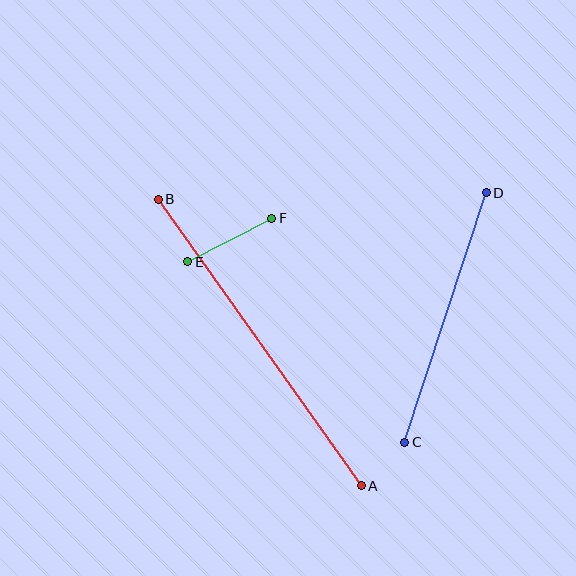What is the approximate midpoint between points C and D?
The midpoint is at approximately (446, 318) pixels.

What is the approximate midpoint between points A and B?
The midpoint is at approximately (260, 342) pixels.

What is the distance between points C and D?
The distance is approximately 263 pixels.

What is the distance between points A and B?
The distance is approximately 351 pixels.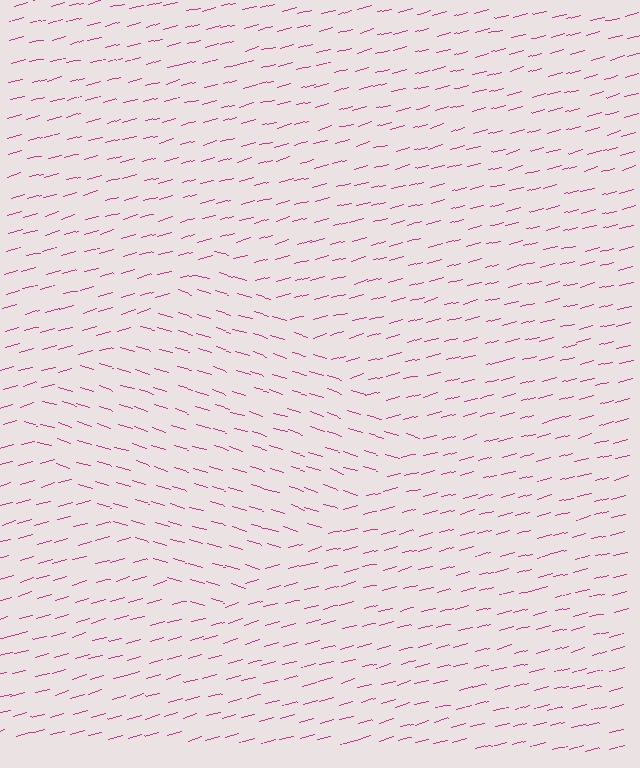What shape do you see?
I see a diamond.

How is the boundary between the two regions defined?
The boundary is defined purely by a change in line orientation (approximately 33 degrees difference). All lines are the same color and thickness.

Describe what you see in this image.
The image is filled with small magenta line segments. A diamond region in the image has lines oriented differently from the surrounding lines, creating a visible texture boundary.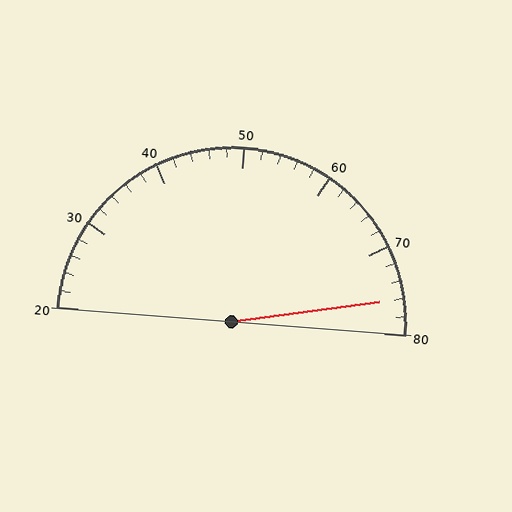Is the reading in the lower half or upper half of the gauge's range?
The reading is in the upper half of the range (20 to 80).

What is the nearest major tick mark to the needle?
The nearest major tick mark is 80.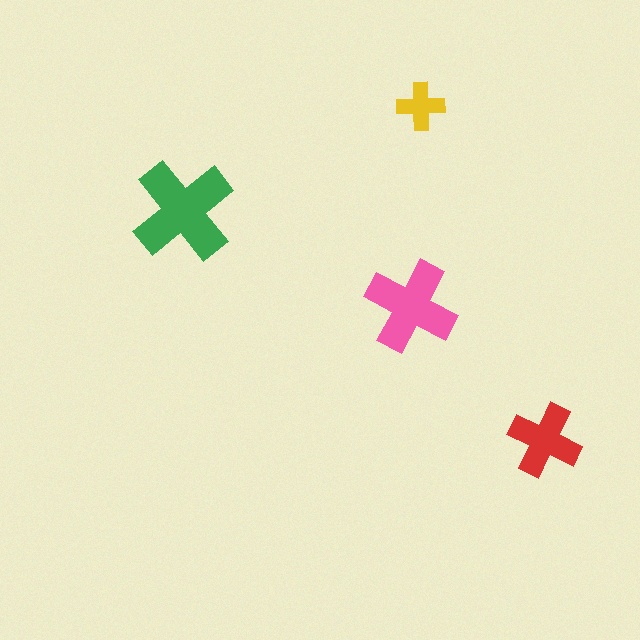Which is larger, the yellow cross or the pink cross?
The pink one.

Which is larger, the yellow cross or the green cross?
The green one.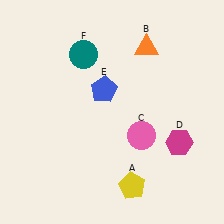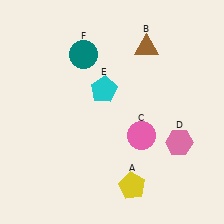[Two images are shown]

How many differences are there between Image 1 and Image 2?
There are 3 differences between the two images.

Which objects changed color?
B changed from orange to brown. D changed from magenta to pink. E changed from blue to cyan.